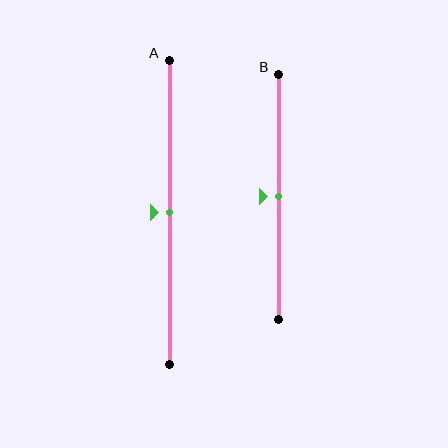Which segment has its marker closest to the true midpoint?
Segment A has its marker closest to the true midpoint.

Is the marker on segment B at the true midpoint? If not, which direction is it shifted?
Yes, the marker on segment B is at the true midpoint.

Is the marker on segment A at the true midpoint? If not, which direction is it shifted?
Yes, the marker on segment A is at the true midpoint.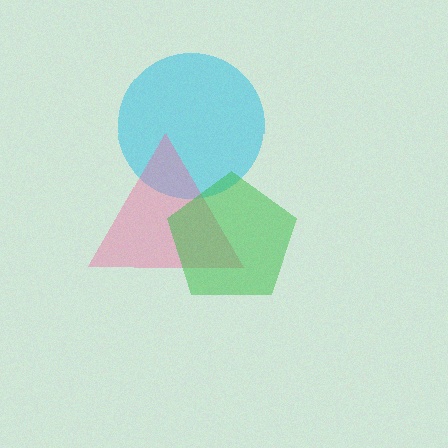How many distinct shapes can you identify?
There are 3 distinct shapes: a cyan circle, a pink triangle, a green pentagon.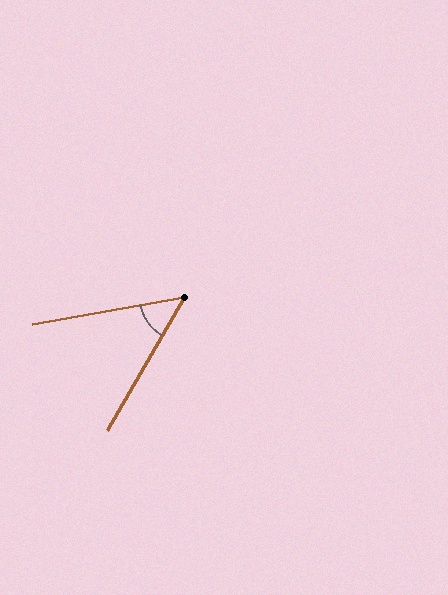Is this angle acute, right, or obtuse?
It is acute.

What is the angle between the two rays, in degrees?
Approximately 50 degrees.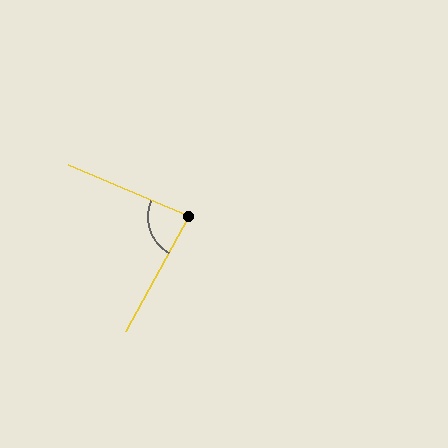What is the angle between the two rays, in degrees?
Approximately 85 degrees.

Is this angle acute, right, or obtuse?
It is acute.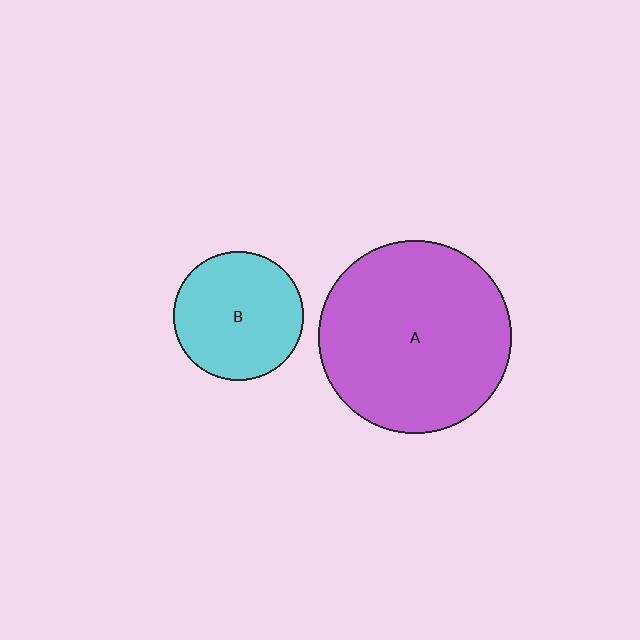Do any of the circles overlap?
No, none of the circles overlap.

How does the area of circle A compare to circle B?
Approximately 2.2 times.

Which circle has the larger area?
Circle A (purple).